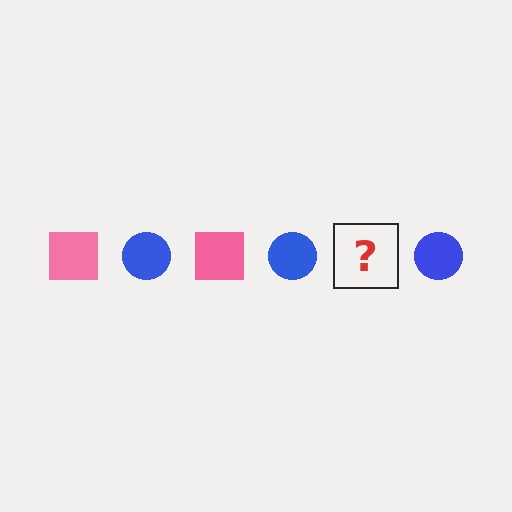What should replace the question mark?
The question mark should be replaced with a pink square.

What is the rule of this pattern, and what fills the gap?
The rule is that the pattern alternates between pink square and blue circle. The gap should be filled with a pink square.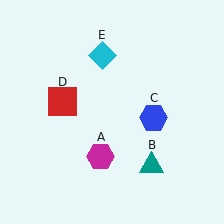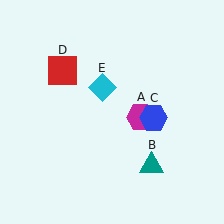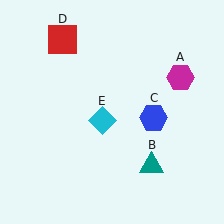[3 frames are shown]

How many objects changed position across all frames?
3 objects changed position: magenta hexagon (object A), red square (object D), cyan diamond (object E).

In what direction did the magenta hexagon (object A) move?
The magenta hexagon (object A) moved up and to the right.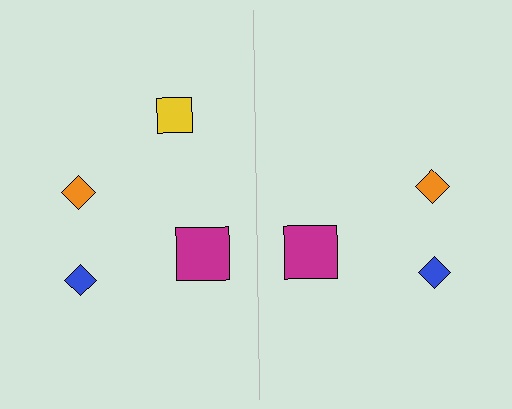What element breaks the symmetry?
A yellow square is missing from the right side.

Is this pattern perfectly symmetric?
No, the pattern is not perfectly symmetric. A yellow square is missing from the right side.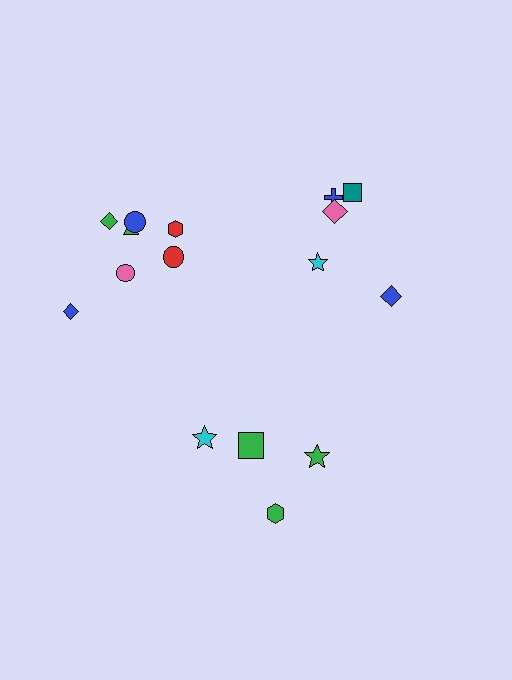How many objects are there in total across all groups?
There are 16 objects.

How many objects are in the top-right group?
There are 5 objects.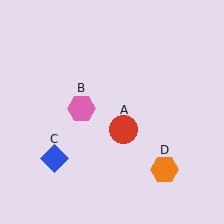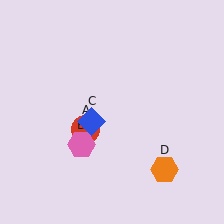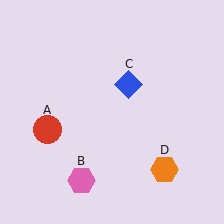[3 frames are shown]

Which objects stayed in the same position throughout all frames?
Orange hexagon (object D) remained stationary.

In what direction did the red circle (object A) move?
The red circle (object A) moved left.